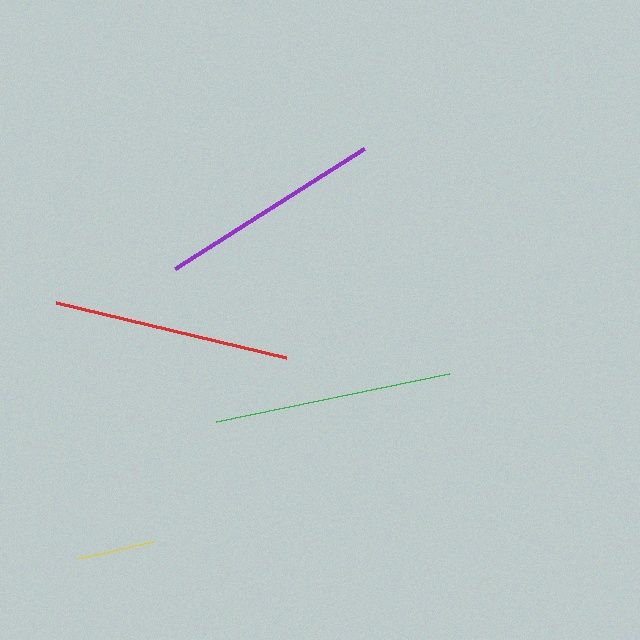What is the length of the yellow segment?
The yellow segment is approximately 77 pixels long.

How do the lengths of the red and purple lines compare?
The red and purple lines are approximately the same length.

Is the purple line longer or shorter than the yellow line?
The purple line is longer than the yellow line.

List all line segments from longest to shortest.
From longest to shortest: green, red, purple, yellow.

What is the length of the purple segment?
The purple segment is approximately 224 pixels long.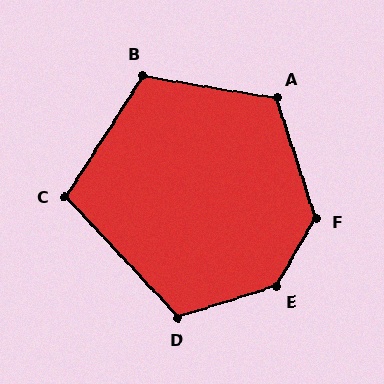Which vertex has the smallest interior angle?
C, at approximately 105 degrees.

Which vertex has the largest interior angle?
E, at approximately 138 degrees.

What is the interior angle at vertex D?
Approximately 115 degrees (obtuse).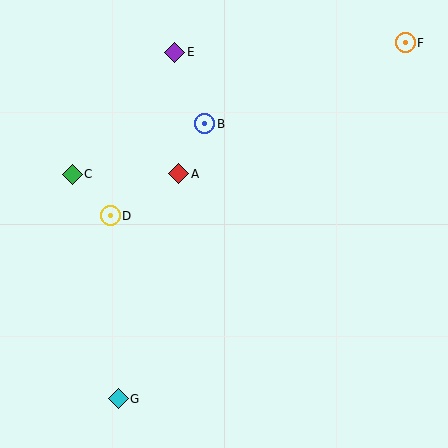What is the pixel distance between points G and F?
The distance between G and F is 457 pixels.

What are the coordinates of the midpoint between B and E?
The midpoint between B and E is at (190, 88).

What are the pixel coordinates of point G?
Point G is at (118, 399).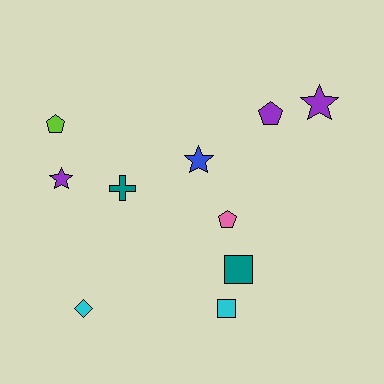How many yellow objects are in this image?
There are no yellow objects.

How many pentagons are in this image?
There are 3 pentagons.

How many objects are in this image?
There are 10 objects.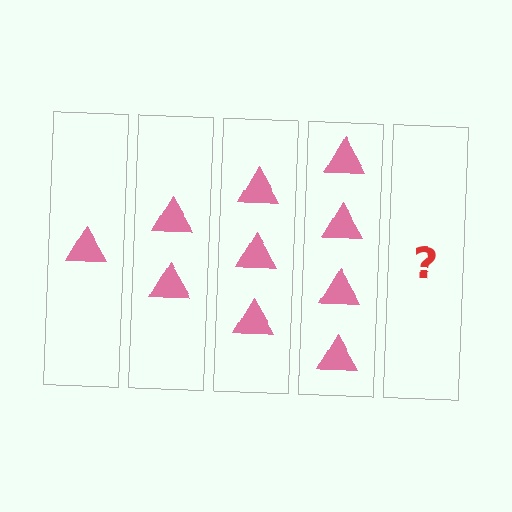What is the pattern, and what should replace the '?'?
The pattern is that each step adds one more triangle. The '?' should be 5 triangles.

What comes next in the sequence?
The next element should be 5 triangles.